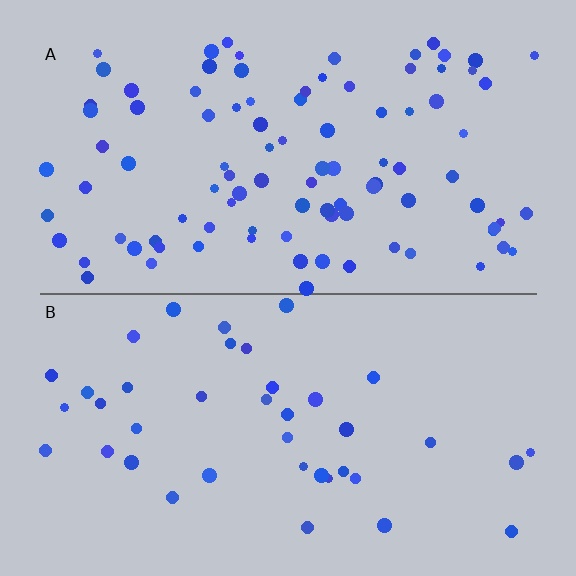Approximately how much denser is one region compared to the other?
Approximately 2.4× — region A over region B.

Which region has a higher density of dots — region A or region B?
A (the top).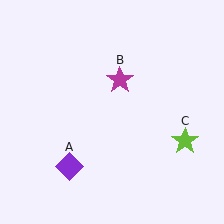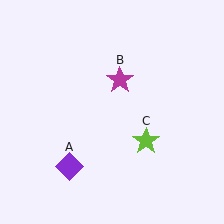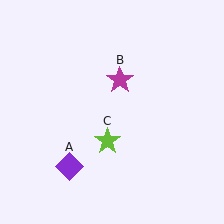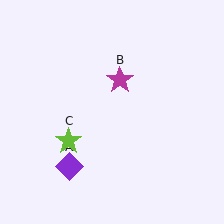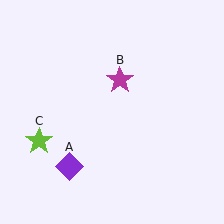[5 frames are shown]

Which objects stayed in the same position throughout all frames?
Purple diamond (object A) and magenta star (object B) remained stationary.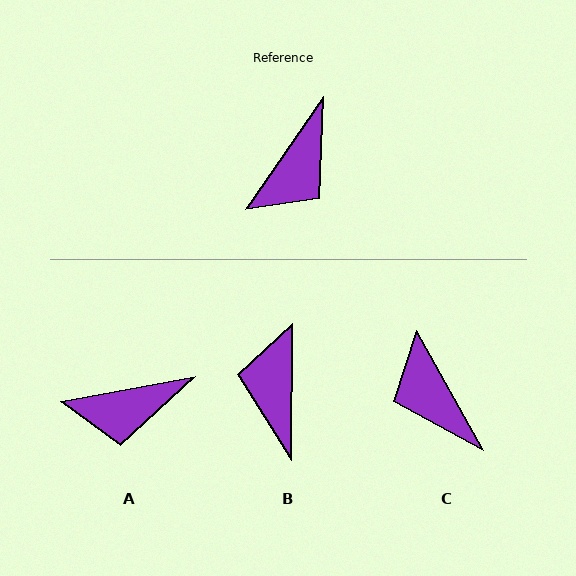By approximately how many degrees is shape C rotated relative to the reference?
Approximately 116 degrees clockwise.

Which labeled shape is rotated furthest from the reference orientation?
B, about 145 degrees away.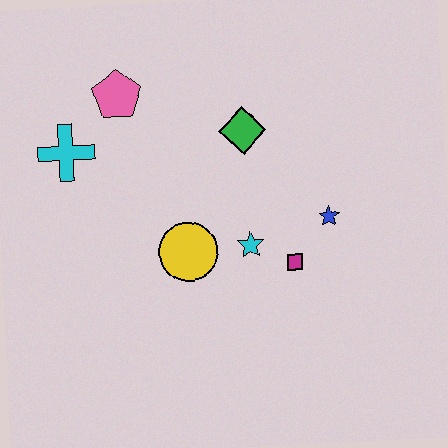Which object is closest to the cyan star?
The magenta square is closest to the cyan star.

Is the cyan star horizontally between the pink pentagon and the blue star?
Yes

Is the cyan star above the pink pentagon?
No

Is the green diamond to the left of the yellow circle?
No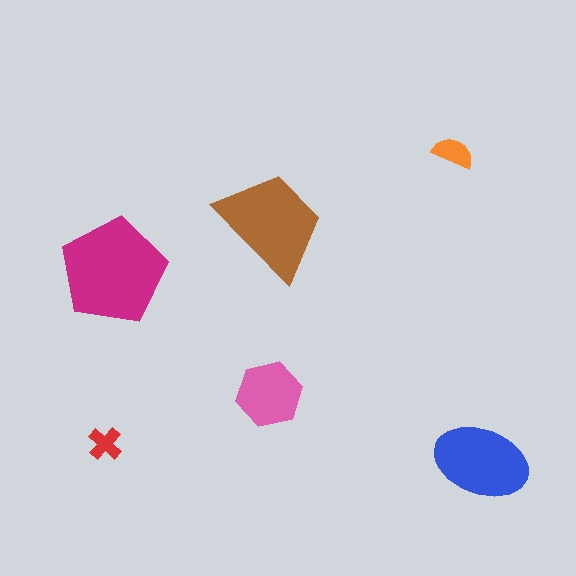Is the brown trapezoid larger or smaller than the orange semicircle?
Larger.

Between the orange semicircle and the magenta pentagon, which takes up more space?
The magenta pentagon.